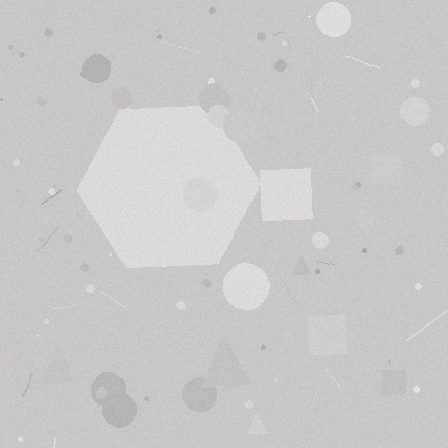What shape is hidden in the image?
A hexagon is hidden in the image.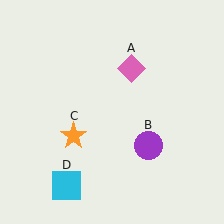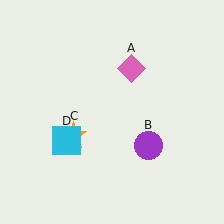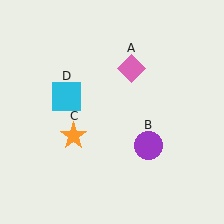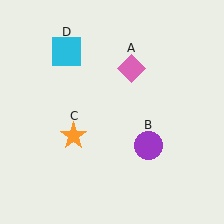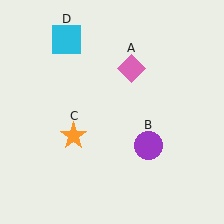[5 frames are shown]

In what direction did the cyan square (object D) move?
The cyan square (object D) moved up.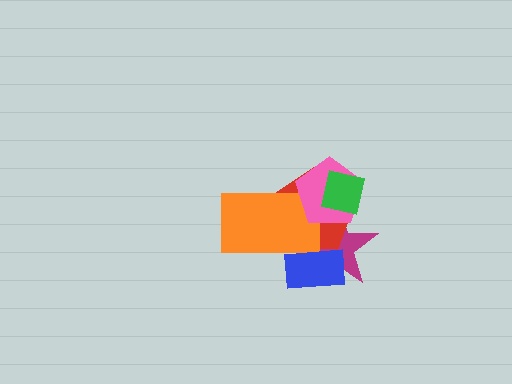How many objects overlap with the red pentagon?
5 objects overlap with the red pentagon.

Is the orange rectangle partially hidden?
Yes, it is partially covered by another shape.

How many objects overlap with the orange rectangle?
4 objects overlap with the orange rectangle.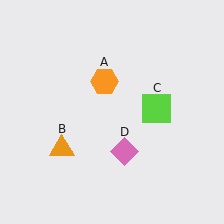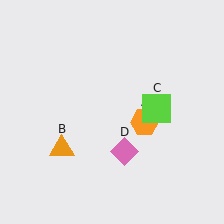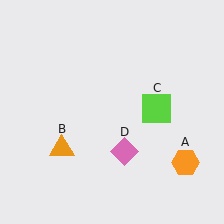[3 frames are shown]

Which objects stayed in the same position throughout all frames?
Orange triangle (object B) and lime square (object C) and pink diamond (object D) remained stationary.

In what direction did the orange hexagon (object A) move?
The orange hexagon (object A) moved down and to the right.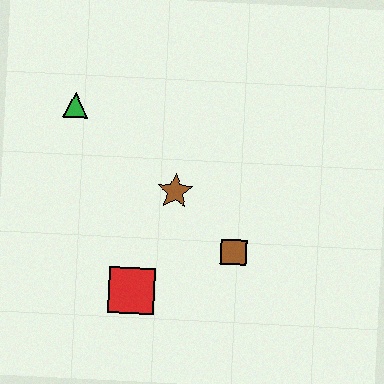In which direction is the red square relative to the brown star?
The red square is below the brown star.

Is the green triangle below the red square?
No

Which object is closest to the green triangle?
The brown star is closest to the green triangle.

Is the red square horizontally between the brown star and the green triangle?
Yes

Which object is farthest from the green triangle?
The brown square is farthest from the green triangle.